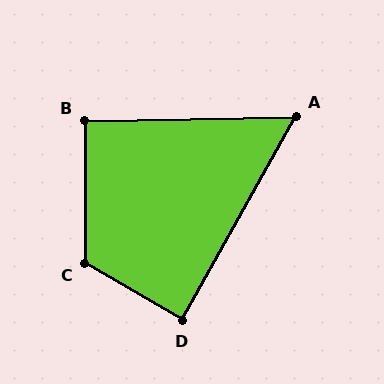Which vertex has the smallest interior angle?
A, at approximately 60 degrees.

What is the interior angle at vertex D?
Approximately 89 degrees (approximately right).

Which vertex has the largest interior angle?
C, at approximately 120 degrees.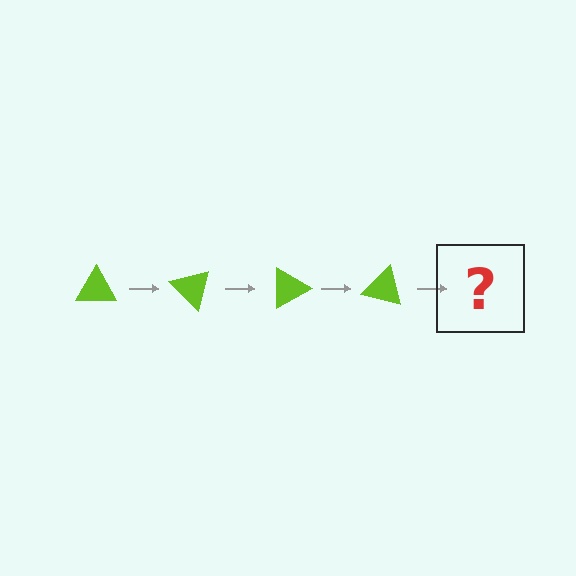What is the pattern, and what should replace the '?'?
The pattern is that the triangle rotates 45 degrees each step. The '?' should be a lime triangle rotated 180 degrees.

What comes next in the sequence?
The next element should be a lime triangle rotated 180 degrees.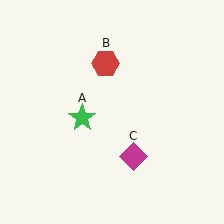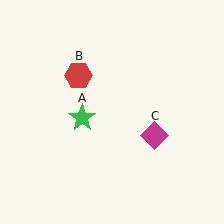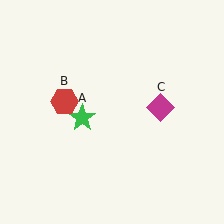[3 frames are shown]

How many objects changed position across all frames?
2 objects changed position: red hexagon (object B), magenta diamond (object C).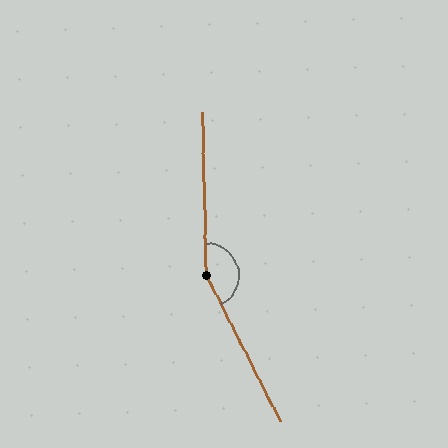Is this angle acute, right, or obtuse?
It is obtuse.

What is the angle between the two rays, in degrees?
Approximately 154 degrees.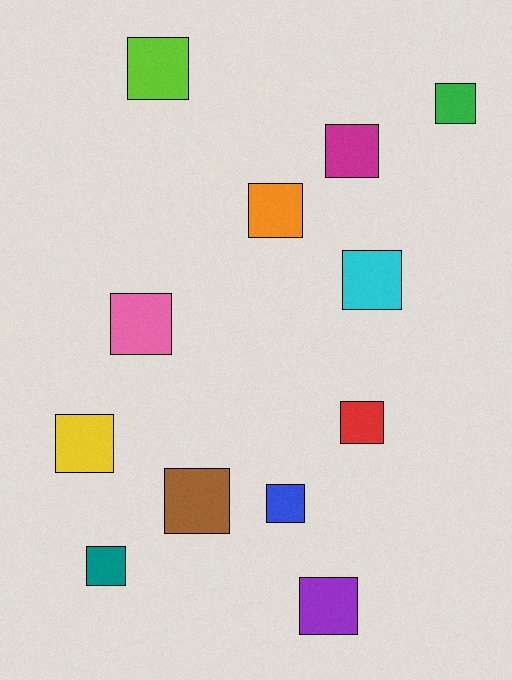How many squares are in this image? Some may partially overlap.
There are 12 squares.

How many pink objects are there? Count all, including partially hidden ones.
There is 1 pink object.